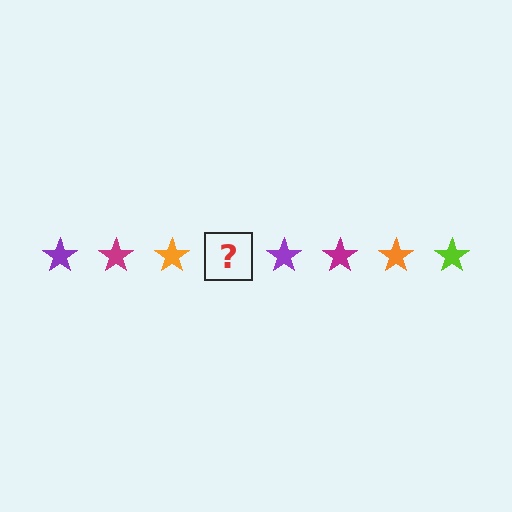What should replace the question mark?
The question mark should be replaced with a lime star.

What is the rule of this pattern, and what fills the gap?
The rule is that the pattern cycles through purple, magenta, orange, lime stars. The gap should be filled with a lime star.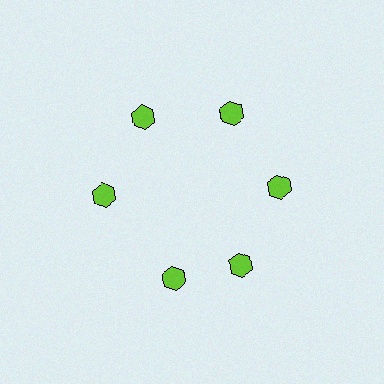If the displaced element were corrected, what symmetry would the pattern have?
It would have 6-fold rotational symmetry — the pattern would map onto itself every 60 degrees.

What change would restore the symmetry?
The symmetry would be restored by rotating it back into even spacing with its neighbors so that all 6 hexagons sit at equal angles and equal distance from the center.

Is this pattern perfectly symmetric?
No. The 6 lime hexagons are arranged in a ring, but one element near the 7 o'clock position is rotated out of alignment along the ring, breaking the 6-fold rotational symmetry.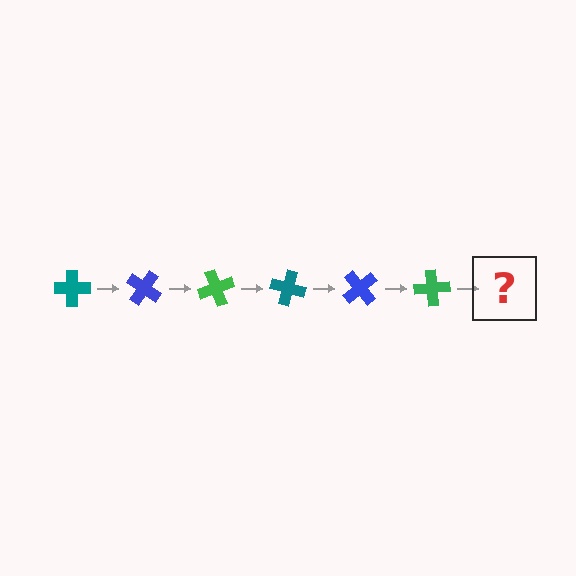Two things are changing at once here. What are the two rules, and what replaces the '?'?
The two rules are that it rotates 35 degrees each step and the color cycles through teal, blue, and green. The '?' should be a teal cross, rotated 210 degrees from the start.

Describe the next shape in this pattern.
It should be a teal cross, rotated 210 degrees from the start.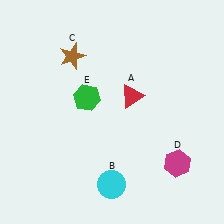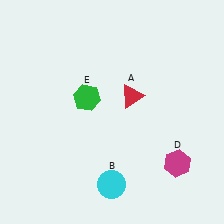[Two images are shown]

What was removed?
The brown star (C) was removed in Image 2.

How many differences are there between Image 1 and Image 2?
There is 1 difference between the two images.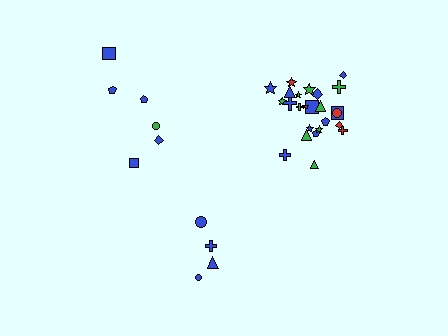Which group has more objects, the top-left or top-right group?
The top-right group.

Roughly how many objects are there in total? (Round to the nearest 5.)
Roughly 35 objects in total.